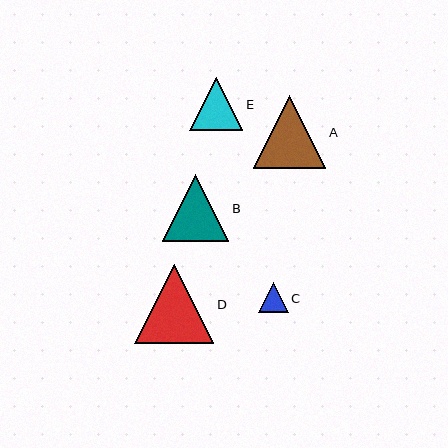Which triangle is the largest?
Triangle D is the largest with a size of approximately 79 pixels.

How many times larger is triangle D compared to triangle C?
Triangle D is approximately 2.7 times the size of triangle C.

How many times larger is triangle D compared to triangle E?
Triangle D is approximately 1.5 times the size of triangle E.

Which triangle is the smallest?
Triangle C is the smallest with a size of approximately 30 pixels.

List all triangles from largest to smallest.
From largest to smallest: D, A, B, E, C.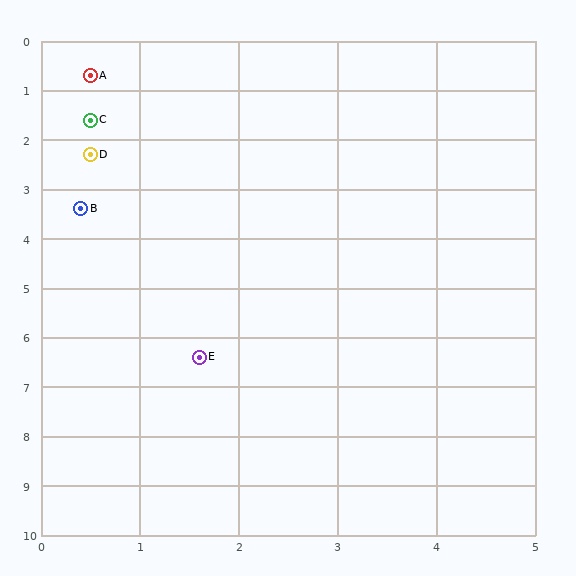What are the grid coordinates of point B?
Point B is at approximately (0.4, 3.4).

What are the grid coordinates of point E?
Point E is at approximately (1.6, 6.4).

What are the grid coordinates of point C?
Point C is at approximately (0.5, 1.6).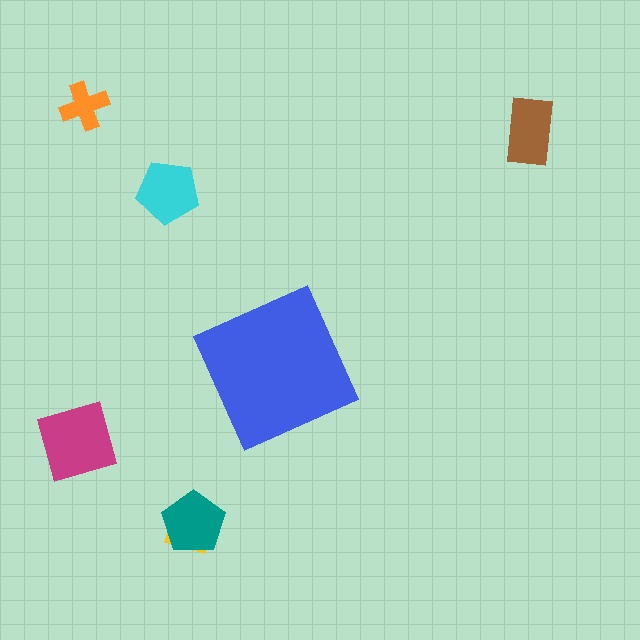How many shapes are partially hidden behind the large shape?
0 shapes are partially hidden.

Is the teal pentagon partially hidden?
No, the teal pentagon is fully visible.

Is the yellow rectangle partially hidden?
No, the yellow rectangle is fully visible.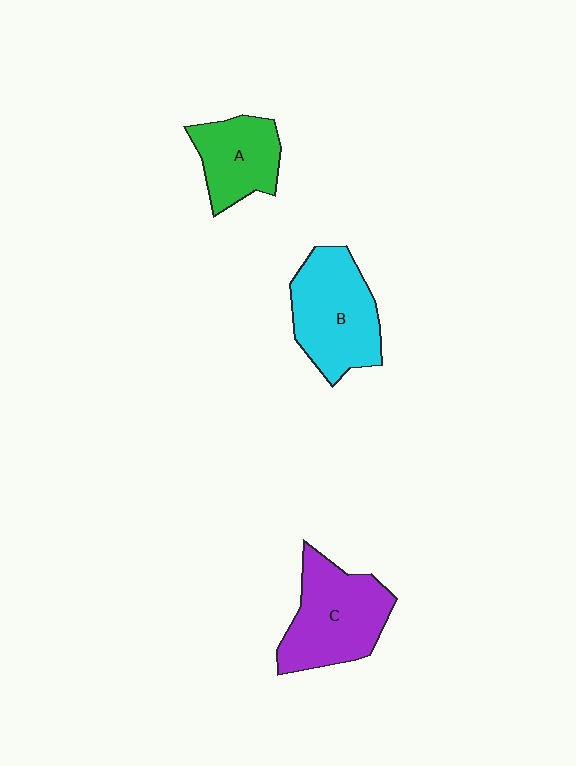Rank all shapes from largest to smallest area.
From largest to smallest: C (purple), B (cyan), A (green).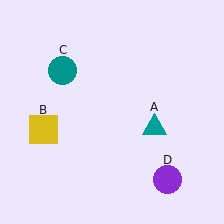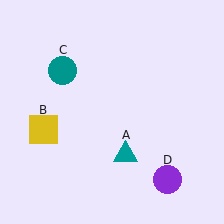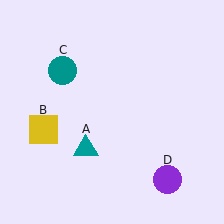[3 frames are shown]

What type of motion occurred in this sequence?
The teal triangle (object A) rotated clockwise around the center of the scene.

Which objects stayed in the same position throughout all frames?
Yellow square (object B) and teal circle (object C) and purple circle (object D) remained stationary.